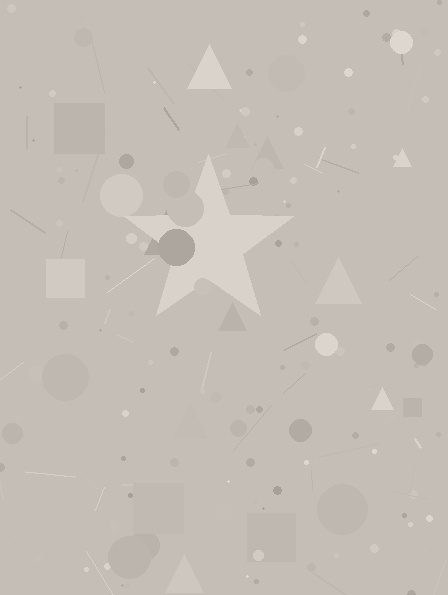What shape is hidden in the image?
A star is hidden in the image.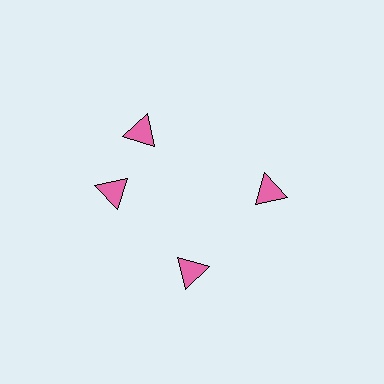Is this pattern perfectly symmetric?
No. The 4 pink triangles are arranged in a ring, but one element near the 12 o'clock position is rotated out of alignment along the ring, breaking the 4-fold rotational symmetry.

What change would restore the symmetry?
The symmetry would be restored by rotating it back into even spacing with its neighbors so that all 4 triangles sit at equal angles and equal distance from the center.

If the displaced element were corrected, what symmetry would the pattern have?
It would have 4-fold rotational symmetry — the pattern would map onto itself every 90 degrees.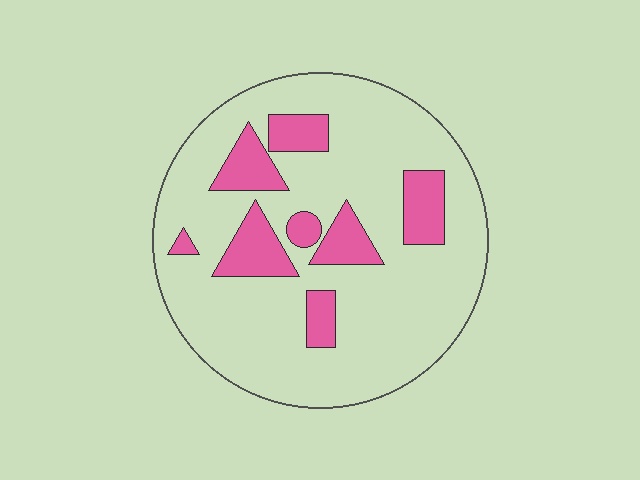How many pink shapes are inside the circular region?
8.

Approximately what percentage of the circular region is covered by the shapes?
Approximately 20%.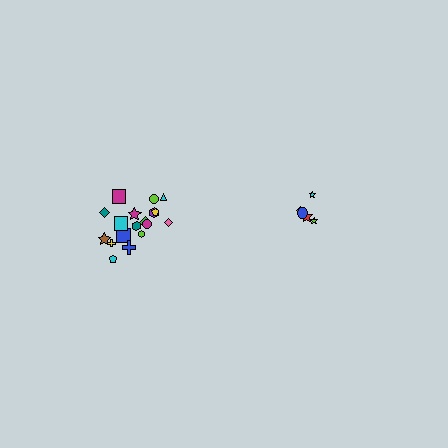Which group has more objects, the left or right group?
The left group.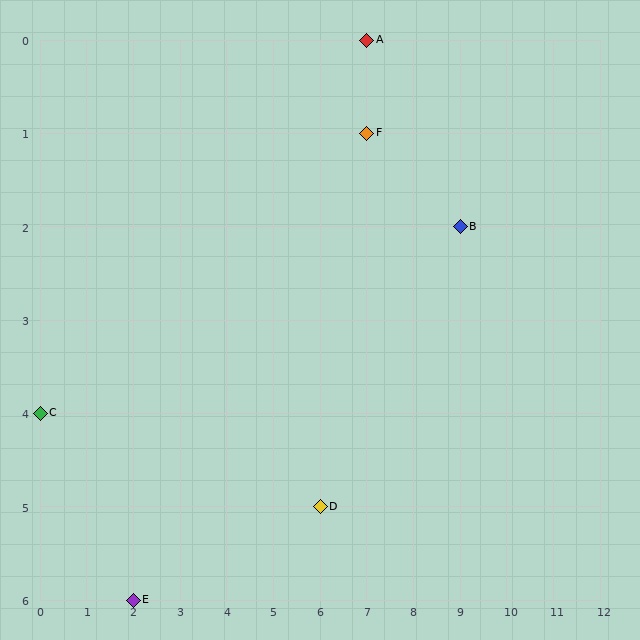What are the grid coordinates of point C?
Point C is at grid coordinates (0, 4).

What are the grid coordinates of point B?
Point B is at grid coordinates (9, 2).